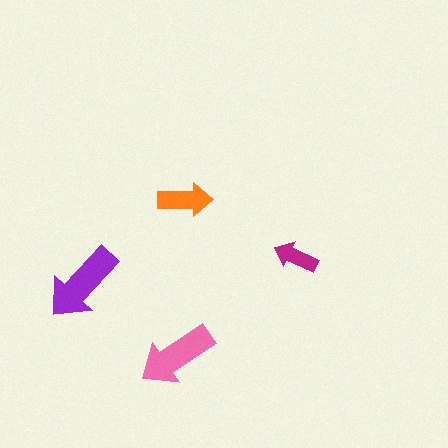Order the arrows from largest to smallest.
the purple one, the pink one, the orange one, the magenta one.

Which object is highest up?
The orange arrow is topmost.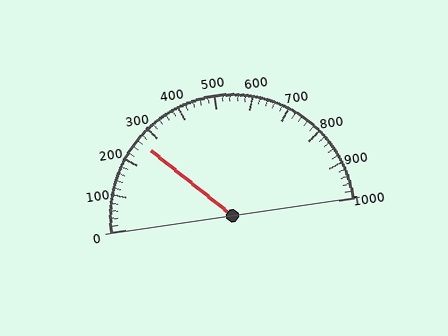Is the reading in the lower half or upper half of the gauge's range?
The reading is in the lower half of the range (0 to 1000).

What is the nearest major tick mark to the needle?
The nearest major tick mark is 300.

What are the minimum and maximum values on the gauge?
The gauge ranges from 0 to 1000.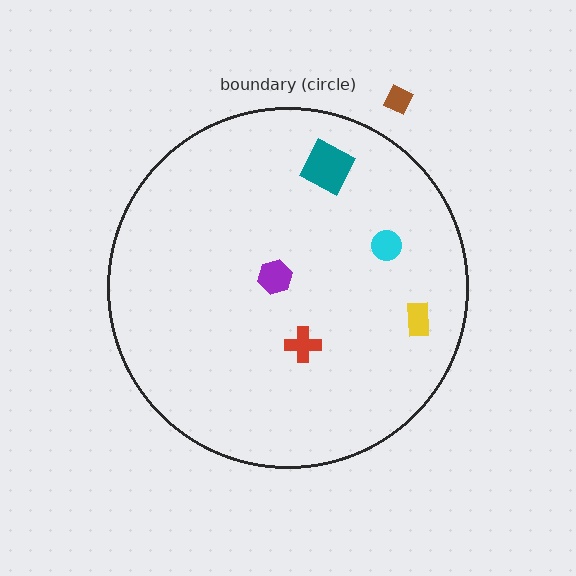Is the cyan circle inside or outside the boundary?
Inside.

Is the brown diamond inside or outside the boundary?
Outside.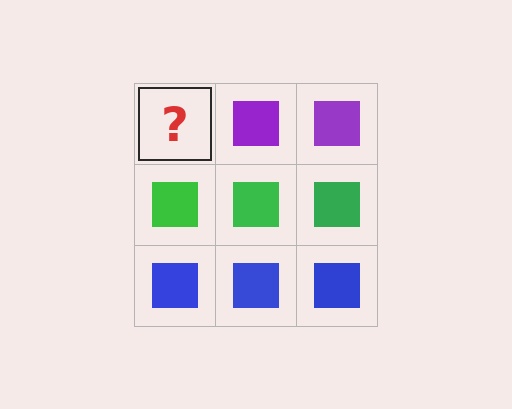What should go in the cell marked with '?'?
The missing cell should contain a purple square.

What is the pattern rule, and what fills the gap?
The rule is that each row has a consistent color. The gap should be filled with a purple square.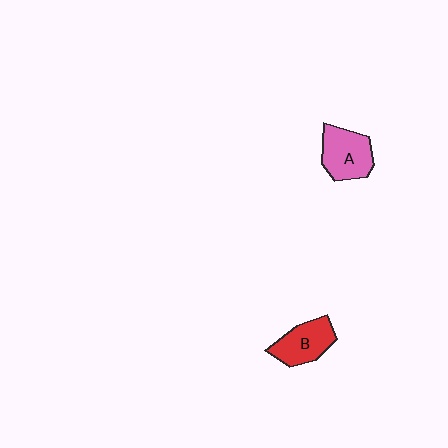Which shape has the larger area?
Shape A (pink).